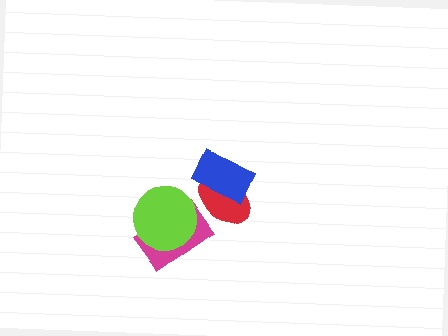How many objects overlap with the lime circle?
1 object overlaps with the lime circle.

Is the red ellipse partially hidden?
Yes, it is partially covered by another shape.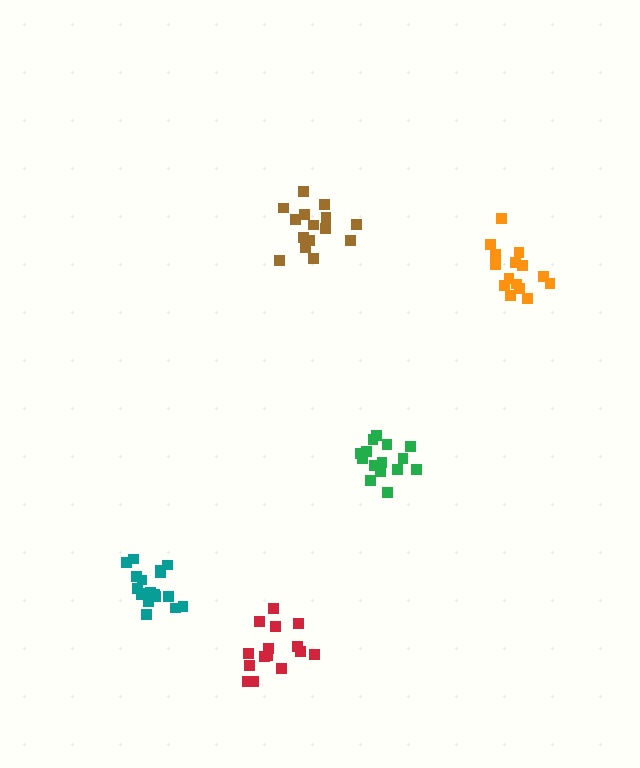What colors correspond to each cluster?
The clusters are colored: red, brown, green, orange, teal.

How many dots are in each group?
Group 1: 15 dots, Group 2: 15 dots, Group 3: 15 dots, Group 4: 15 dots, Group 5: 18 dots (78 total).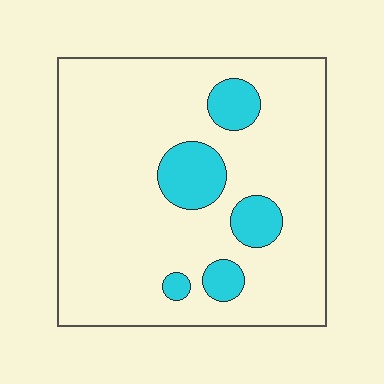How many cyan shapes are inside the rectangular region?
5.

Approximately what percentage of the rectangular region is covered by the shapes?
Approximately 15%.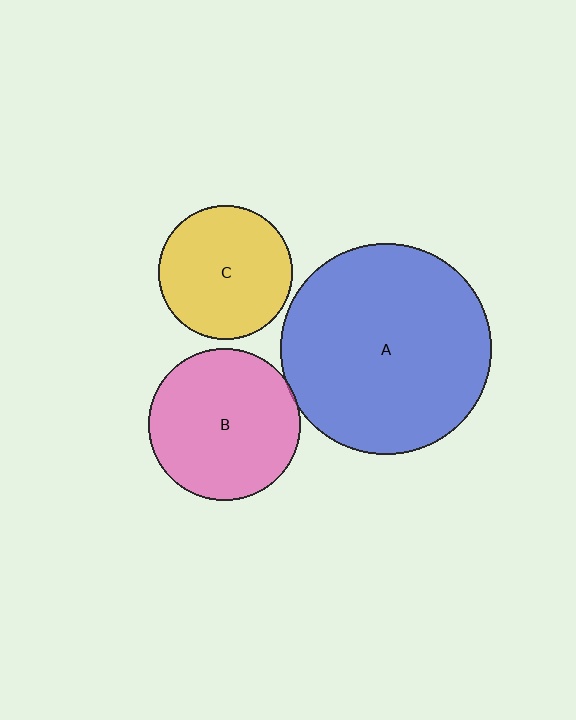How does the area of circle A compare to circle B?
Approximately 1.9 times.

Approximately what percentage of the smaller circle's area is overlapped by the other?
Approximately 5%.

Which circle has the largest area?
Circle A (blue).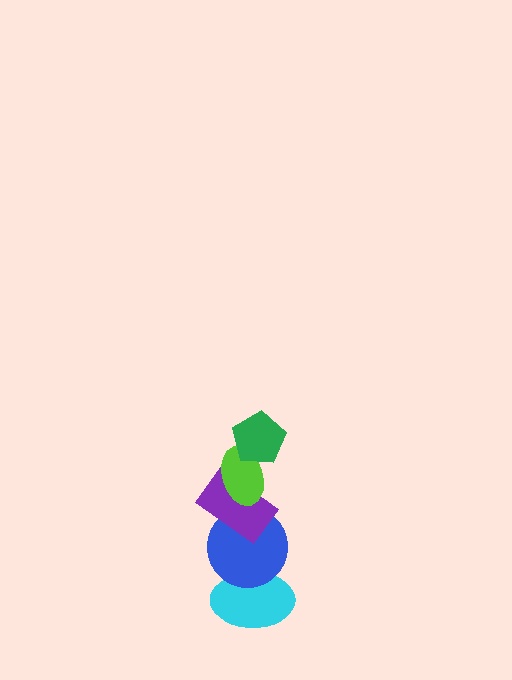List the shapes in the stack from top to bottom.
From top to bottom: the green pentagon, the lime ellipse, the purple rectangle, the blue circle, the cyan ellipse.